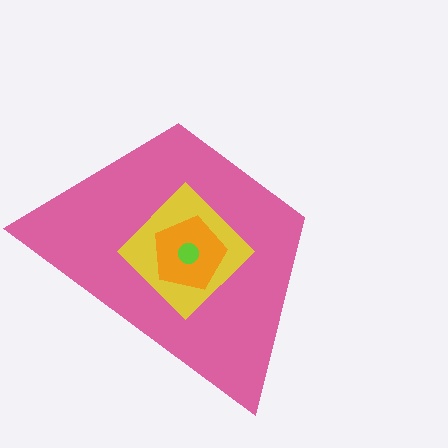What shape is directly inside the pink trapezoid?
The yellow diamond.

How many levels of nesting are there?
4.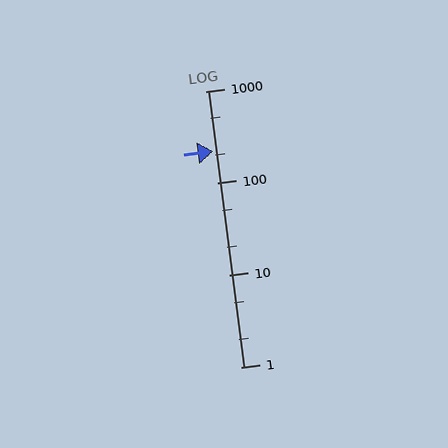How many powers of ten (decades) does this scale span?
The scale spans 3 decades, from 1 to 1000.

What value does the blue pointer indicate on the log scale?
The pointer indicates approximately 220.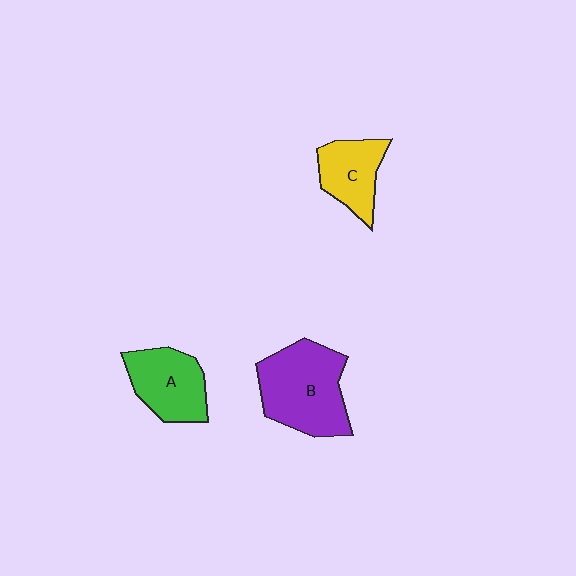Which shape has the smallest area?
Shape C (yellow).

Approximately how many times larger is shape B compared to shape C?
Approximately 1.7 times.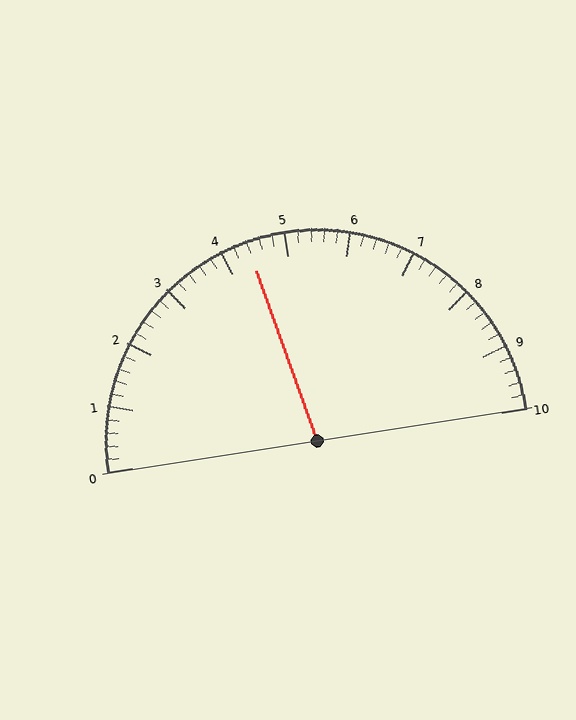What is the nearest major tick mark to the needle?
The nearest major tick mark is 4.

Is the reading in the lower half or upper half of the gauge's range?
The reading is in the lower half of the range (0 to 10).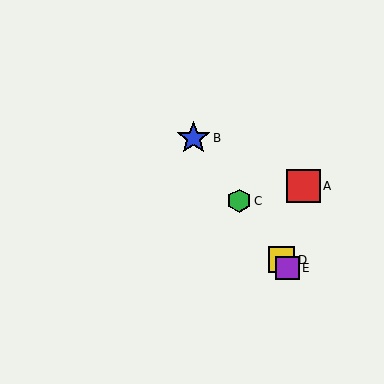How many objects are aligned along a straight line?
4 objects (B, C, D, E) are aligned along a straight line.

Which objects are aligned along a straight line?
Objects B, C, D, E are aligned along a straight line.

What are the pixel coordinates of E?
Object E is at (288, 268).